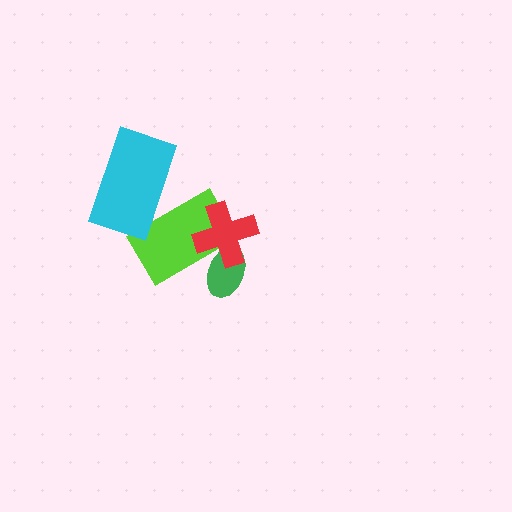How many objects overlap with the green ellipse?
2 objects overlap with the green ellipse.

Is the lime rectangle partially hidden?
Yes, it is partially covered by another shape.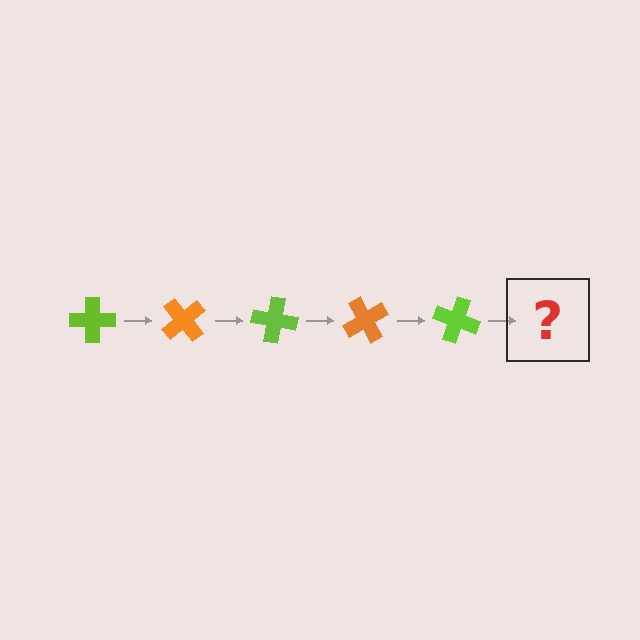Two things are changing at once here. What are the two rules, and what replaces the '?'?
The two rules are that it rotates 50 degrees each step and the color cycles through lime and orange. The '?' should be an orange cross, rotated 250 degrees from the start.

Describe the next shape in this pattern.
It should be an orange cross, rotated 250 degrees from the start.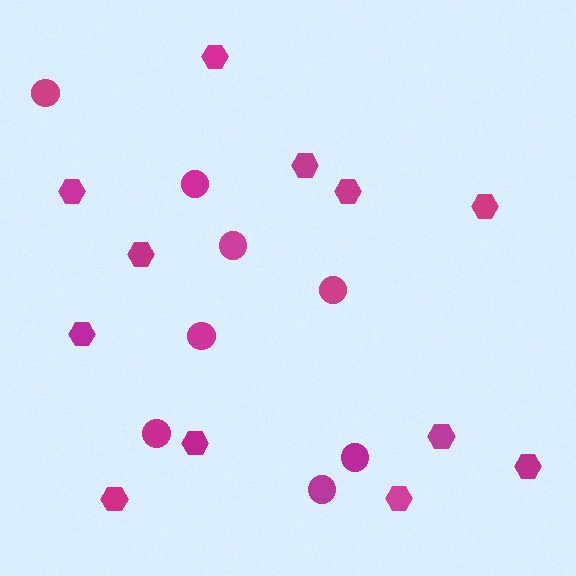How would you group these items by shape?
There are 2 groups: one group of hexagons (12) and one group of circles (8).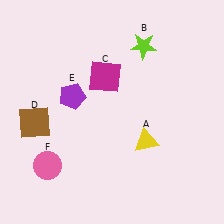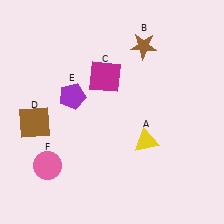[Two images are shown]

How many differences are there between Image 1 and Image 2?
There is 1 difference between the two images.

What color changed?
The star (B) changed from lime in Image 1 to brown in Image 2.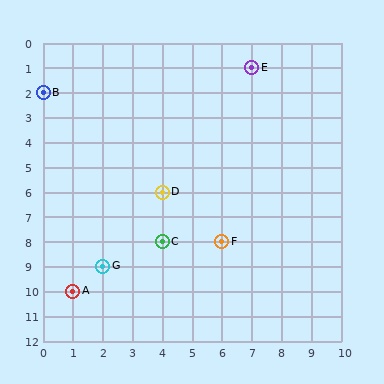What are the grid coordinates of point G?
Point G is at grid coordinates (2, 9).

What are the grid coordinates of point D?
Point D is at grid coordinates (4, 6).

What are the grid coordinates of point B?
Point B is at grid coordinates (0, 2).